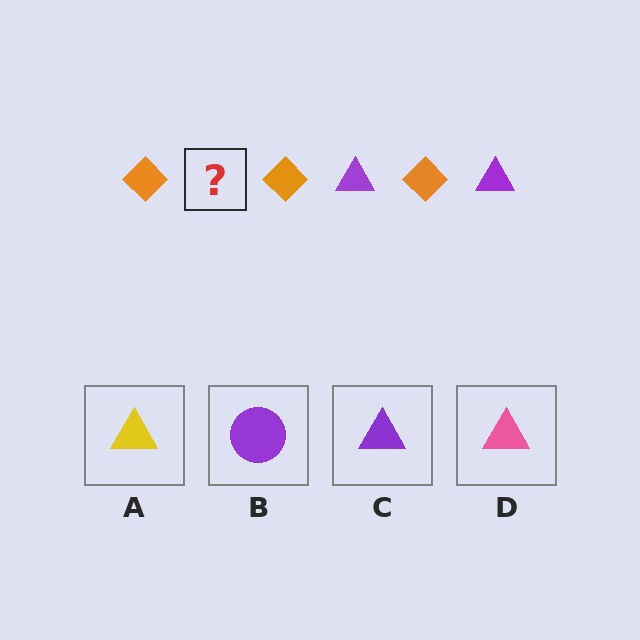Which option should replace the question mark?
Option C.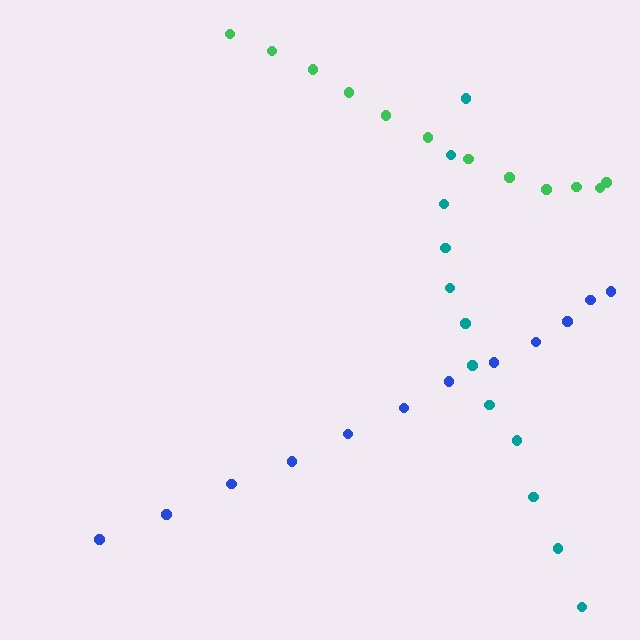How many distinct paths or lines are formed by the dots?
There are 3 distinct paths.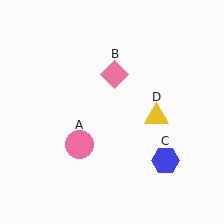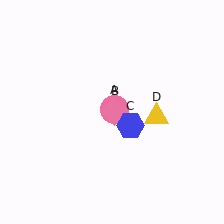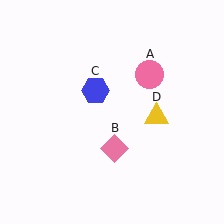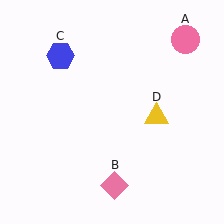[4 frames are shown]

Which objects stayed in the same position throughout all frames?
Yellow triangle (object D) remained stationary.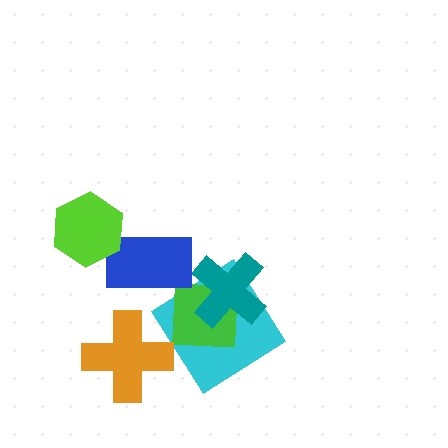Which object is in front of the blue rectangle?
The lime hexagon is in front of the blue rectangle.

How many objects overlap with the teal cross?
2 objects overlap with the teal cross.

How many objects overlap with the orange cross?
0 objects overlap with the orange cross.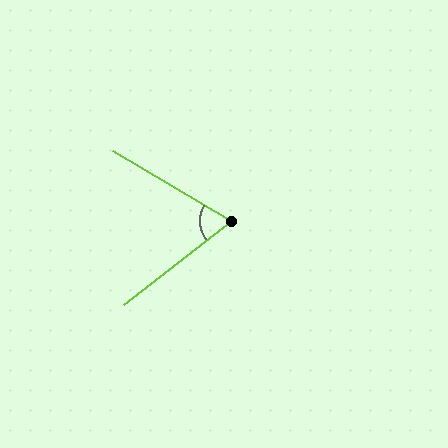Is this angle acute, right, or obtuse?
It is acute.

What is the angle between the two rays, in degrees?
Approximately 69 degrees.